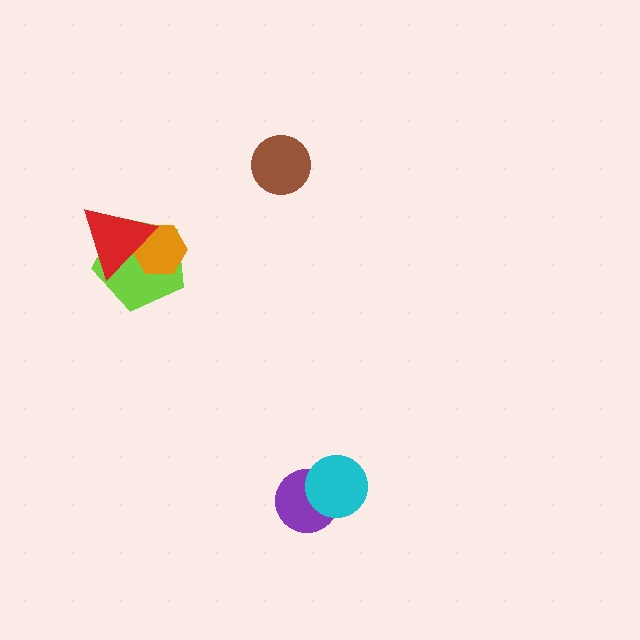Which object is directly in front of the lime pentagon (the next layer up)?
The orange hexagon is directly in front of the lime pentagon.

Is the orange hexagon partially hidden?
Yes, it is partially covered by another shape.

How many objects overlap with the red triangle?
2 objects overlap with the red triangle.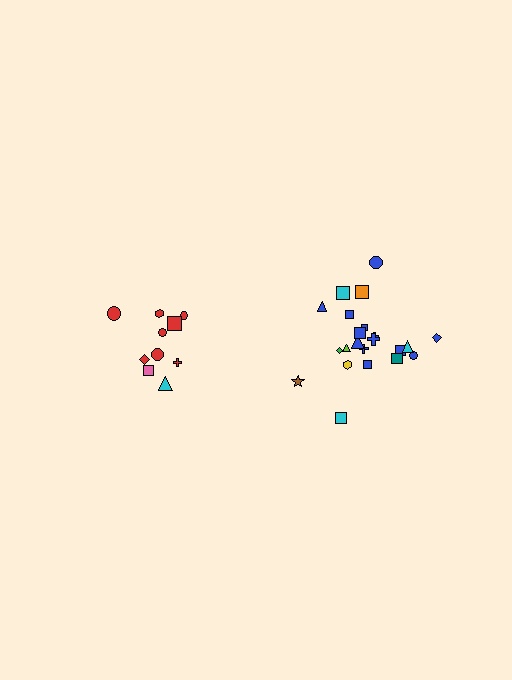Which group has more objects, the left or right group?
The right group.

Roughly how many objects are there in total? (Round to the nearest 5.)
Roughly 30 objects in total.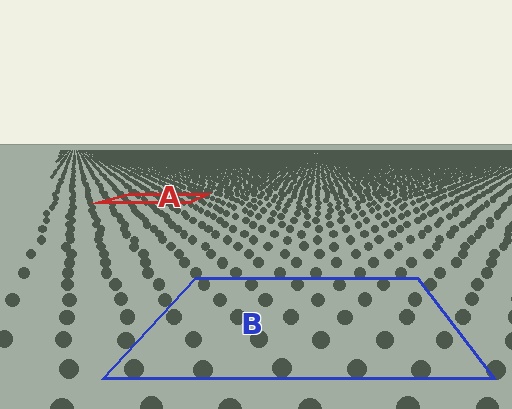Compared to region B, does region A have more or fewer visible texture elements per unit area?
Region A has more texture elements per unit area — they are packed more densely because it is farther away.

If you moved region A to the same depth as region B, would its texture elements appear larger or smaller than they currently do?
They would appear larger. At a closer depth, the same texture elements are projected at a bigger on-screen size.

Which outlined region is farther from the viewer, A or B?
Region A is farther from the viewer — the texture elements inside it appear smaller and more densely packed.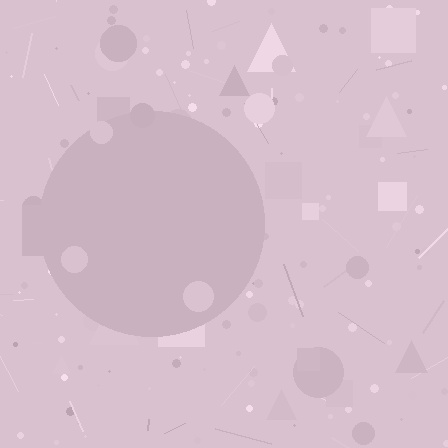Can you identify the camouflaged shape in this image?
The camouflaged shape is a circle.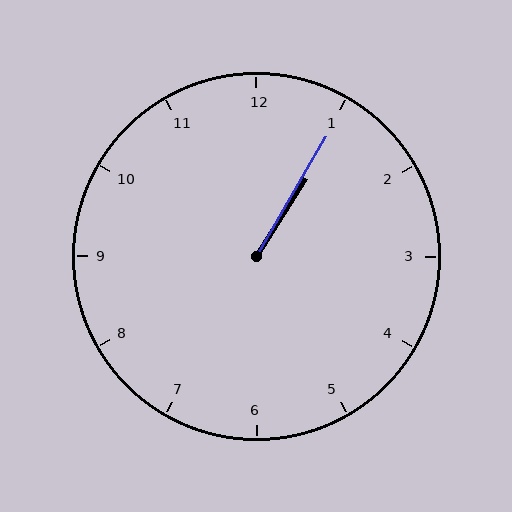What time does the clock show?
1:05.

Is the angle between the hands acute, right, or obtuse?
It is acute.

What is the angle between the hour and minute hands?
Approximately 2 degrees.